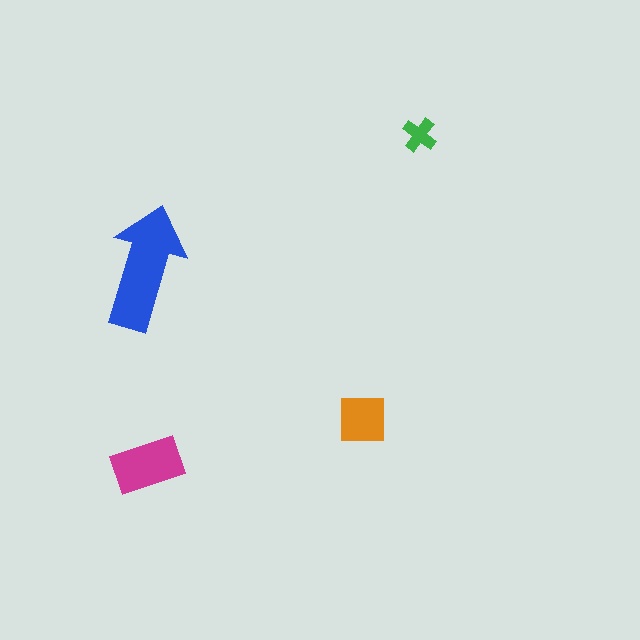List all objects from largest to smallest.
The blue arrow, the magenta rectangle, the orange square, the green cross.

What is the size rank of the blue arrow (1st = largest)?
1st.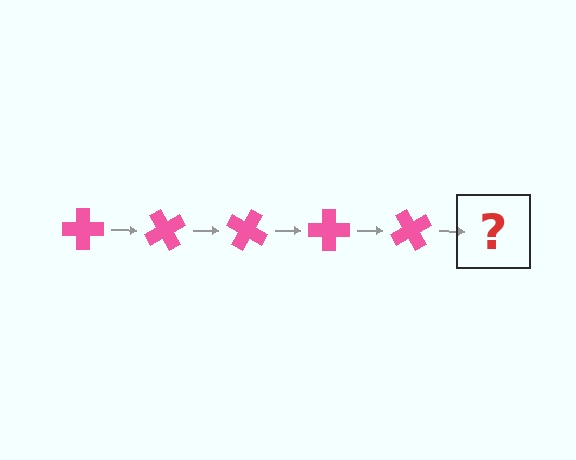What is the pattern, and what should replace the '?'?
The pattern is that the cross rotates 60 degrees each step. The '?' should be a pink cross rotated 300 degrees.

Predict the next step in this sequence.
The next step is a pink cross rotated 300 degrees.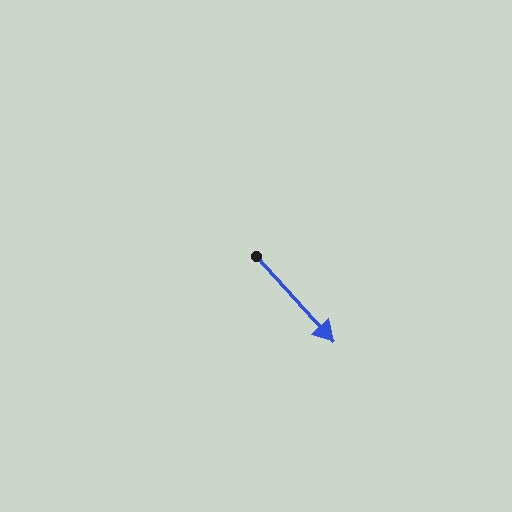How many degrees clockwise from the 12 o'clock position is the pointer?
Approximately 138 degrees.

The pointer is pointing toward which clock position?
Roughly 5 o'clock.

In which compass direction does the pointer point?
Southeast.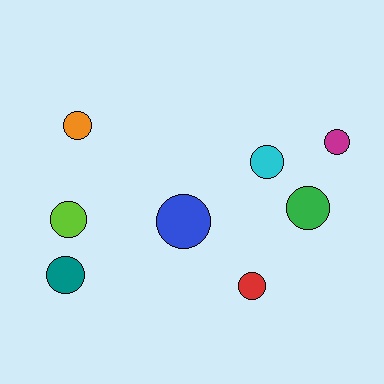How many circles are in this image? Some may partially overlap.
There are 8 circles.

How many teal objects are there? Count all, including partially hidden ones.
There is 1 teal object.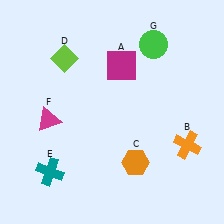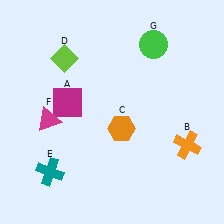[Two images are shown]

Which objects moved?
The objects that moved are: the magenta square (A), the orange hexagon (C).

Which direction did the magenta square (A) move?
The magenta square (A) moved left.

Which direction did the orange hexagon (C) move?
The orange hexagon (C) moved up.